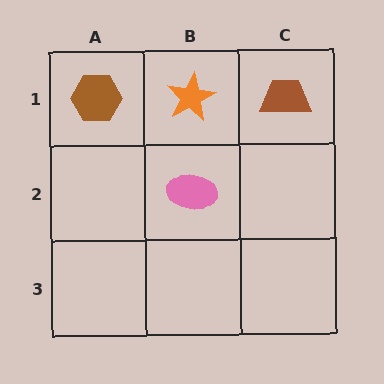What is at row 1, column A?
A brown hexagon.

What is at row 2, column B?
A pink ellipse.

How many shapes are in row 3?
0 shapes.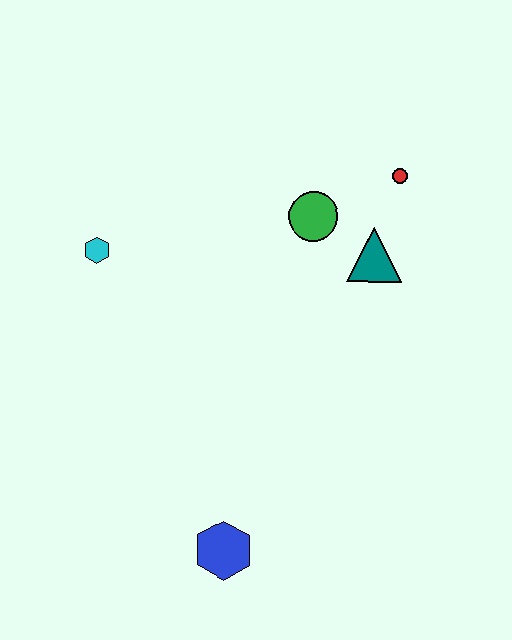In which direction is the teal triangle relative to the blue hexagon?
The teal triangle is above the blue hexagon.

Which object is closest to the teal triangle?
The green circle is closest to the teal triangle.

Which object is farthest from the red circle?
The blue hexagon is farthest from the red circle.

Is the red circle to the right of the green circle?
Yes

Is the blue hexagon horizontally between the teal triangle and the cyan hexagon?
Yes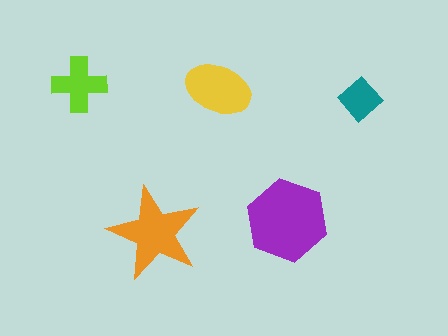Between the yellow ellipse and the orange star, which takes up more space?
The orange star.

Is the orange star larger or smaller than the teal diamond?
Larger.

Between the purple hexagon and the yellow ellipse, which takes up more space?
The purple hexagon.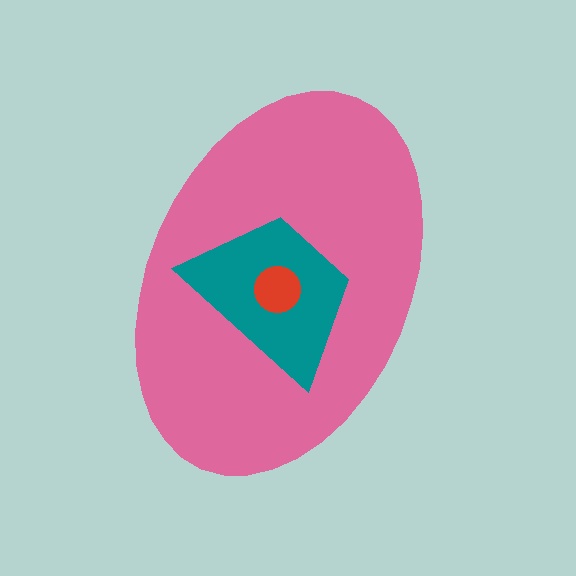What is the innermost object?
The red circle.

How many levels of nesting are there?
3.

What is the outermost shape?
The pink ellipse.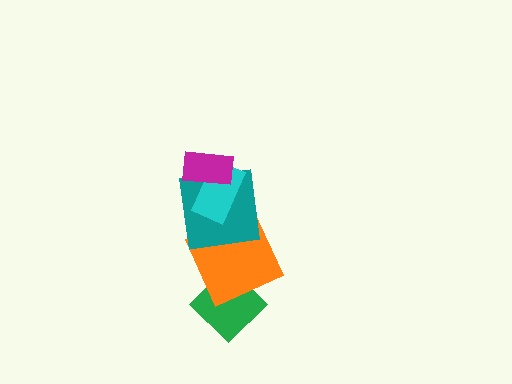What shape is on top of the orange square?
The teal square is on top of the orange square.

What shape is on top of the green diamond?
The orange square is on top of the green diamond.